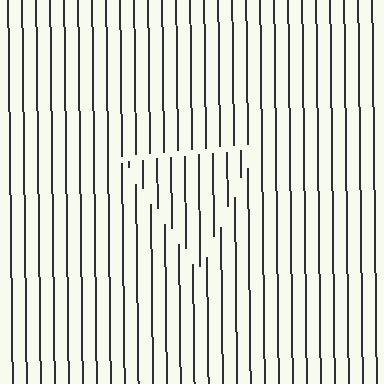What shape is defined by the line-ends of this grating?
An illusory triangle. The interior of the shape contains the same grating, shifted by half a period — the contour is defined by the phase discontinuity where line-ends from the inner and outer gratings abut.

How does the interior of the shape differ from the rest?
The interior of the shape contains the same grating, shifted by half a period — the contour is defined by the phase discontinuity where line-ends from the inner and outer gratings abut.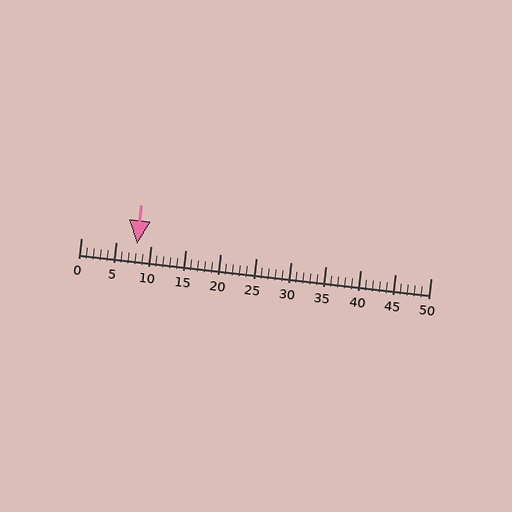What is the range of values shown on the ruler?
The ruler shows values from 0 to 50.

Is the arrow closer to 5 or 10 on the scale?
The arrow is closer to 10.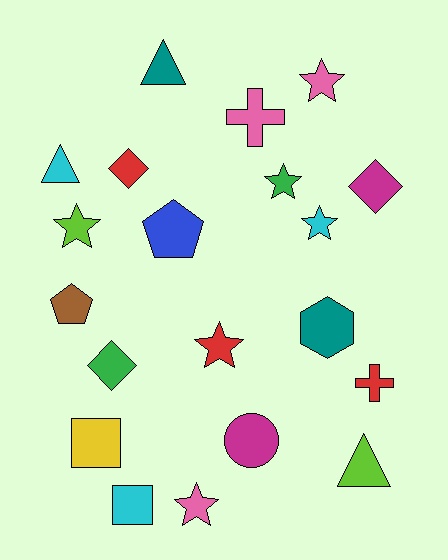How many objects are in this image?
There are 20 objects.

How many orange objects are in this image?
There are no orange objects.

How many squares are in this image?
There are 2 squares.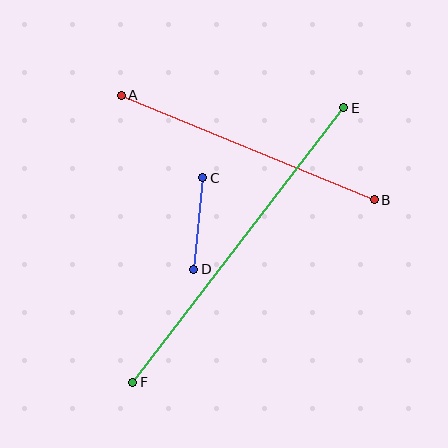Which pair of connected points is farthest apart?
Points E and F are farthest apart.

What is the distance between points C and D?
The distance is approximately 92 pixels.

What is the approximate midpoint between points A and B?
The midpoint is at approximately (248, 147) pixels.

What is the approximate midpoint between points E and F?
The midpoint is at approximately (238, 245) pixels.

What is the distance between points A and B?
The distance is approximately 274 pixels.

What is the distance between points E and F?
The distance is approximately 346 pixels.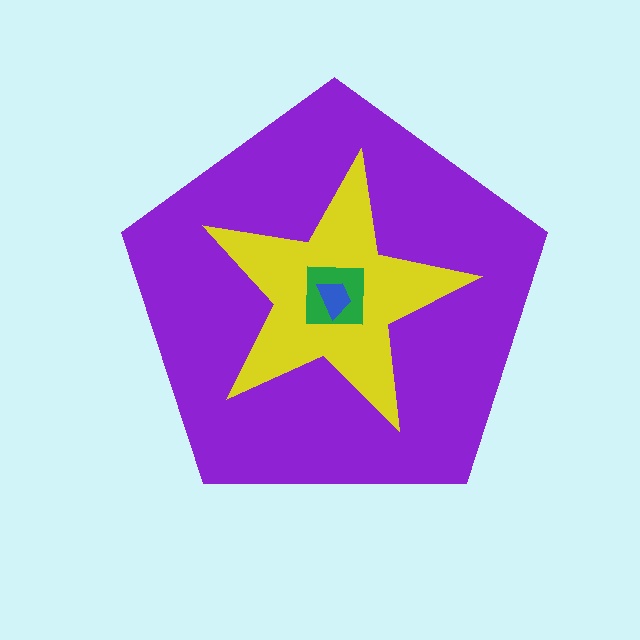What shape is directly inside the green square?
The blue trapezoid.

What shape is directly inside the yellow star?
The green square.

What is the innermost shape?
The blue trapezoid.